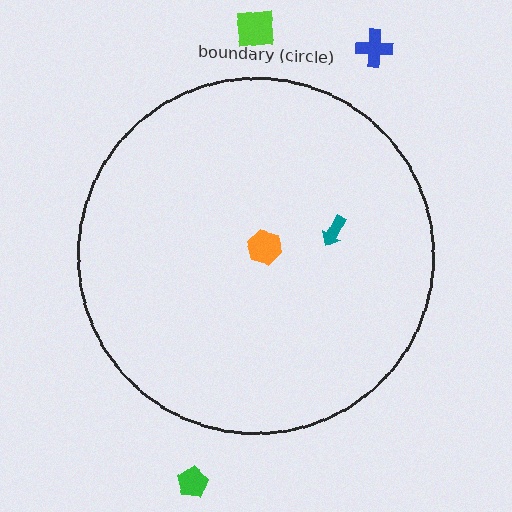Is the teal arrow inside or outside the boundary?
Inside.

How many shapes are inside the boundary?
2 inside, 3 outside.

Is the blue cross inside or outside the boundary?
Outside.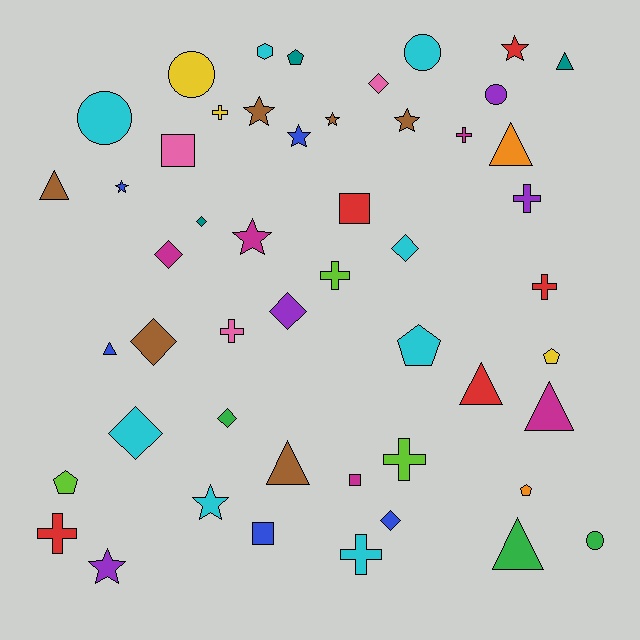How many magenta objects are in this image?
There are 5 magenta objects.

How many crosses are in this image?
There are 9 crosses.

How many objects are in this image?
There are 50 objects.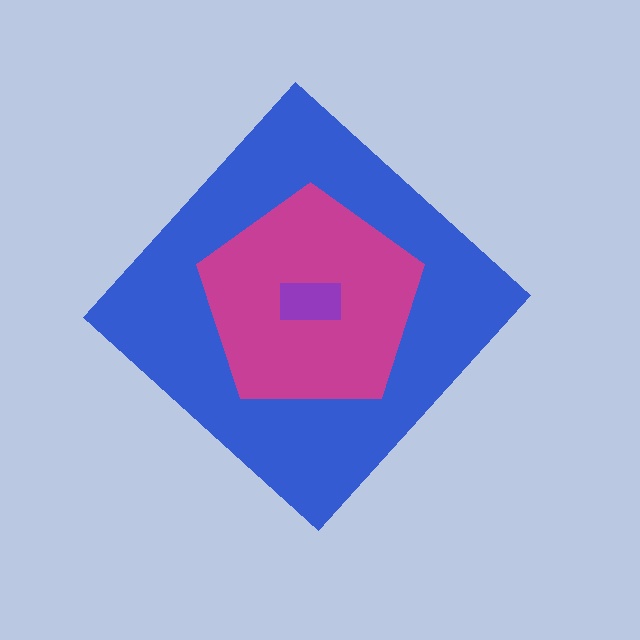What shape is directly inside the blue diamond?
The magenta pentagon.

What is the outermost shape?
The blue diamond.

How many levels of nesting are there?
3.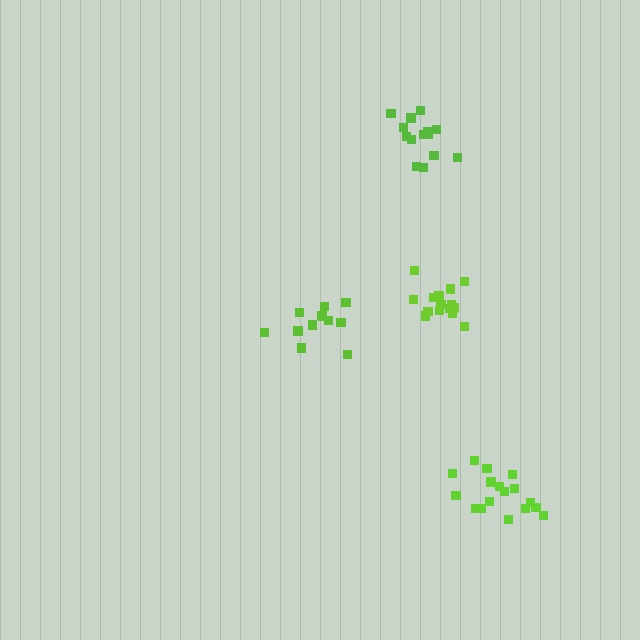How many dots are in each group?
Group 1: 17 dots, Group 2: 16 dots, Group 3: 12 dots, Group 4: 14 dots (59 total).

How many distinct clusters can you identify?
There are 4 distinct clusters.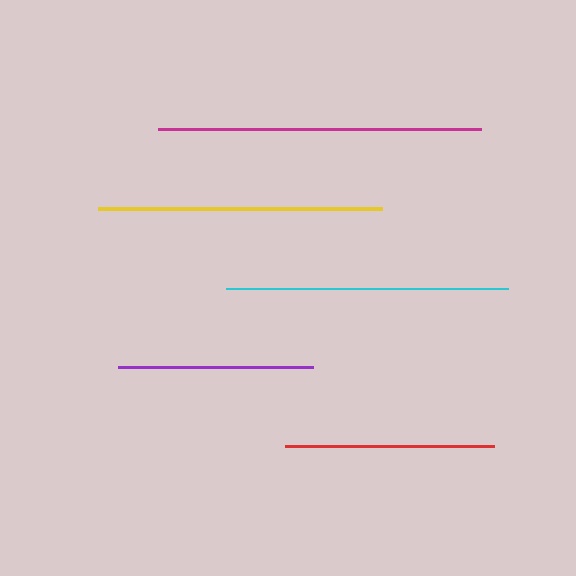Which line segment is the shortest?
The purple line is the shortest at approximately 194 pixels.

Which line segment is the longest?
The magenta line is the longest at approximately 323 pixels.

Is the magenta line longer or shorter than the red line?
The magenta line is longer than the red line.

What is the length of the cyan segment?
The cyan segment is approximately 282 pixels long.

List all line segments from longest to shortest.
From longest to shortest: magenta, yellow, cyan, red, purple.